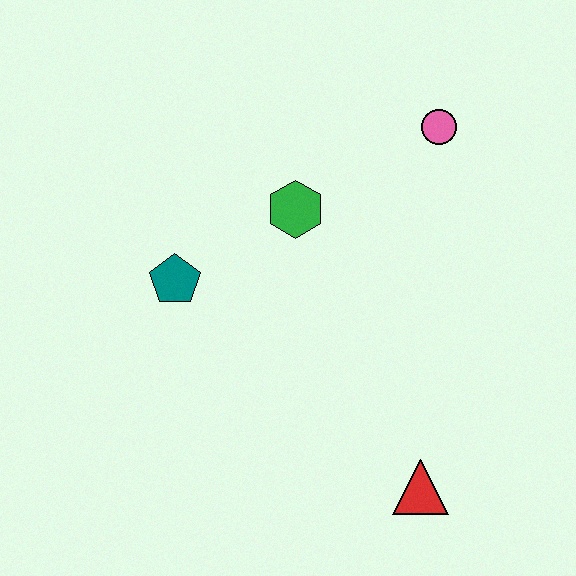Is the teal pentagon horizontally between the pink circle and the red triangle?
No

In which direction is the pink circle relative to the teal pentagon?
The pink circle is to the right of the teal pentagon.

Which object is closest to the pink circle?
The green hexagon is closest to the pink circle.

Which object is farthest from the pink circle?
The red triangle is farthest from the pink circle.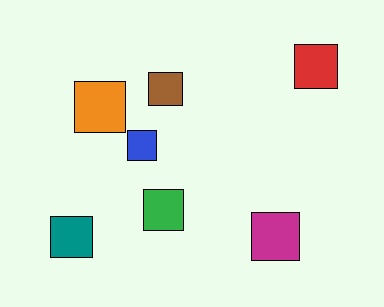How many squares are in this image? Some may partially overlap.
There are 7 squares.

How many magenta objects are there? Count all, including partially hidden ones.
There is 1 magenta object.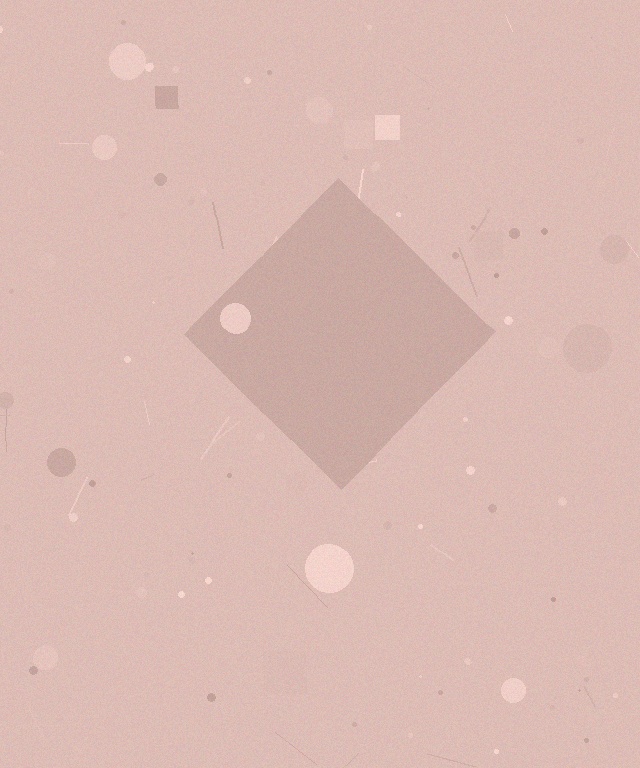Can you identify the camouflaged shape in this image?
The camouflaged shape is a diamond.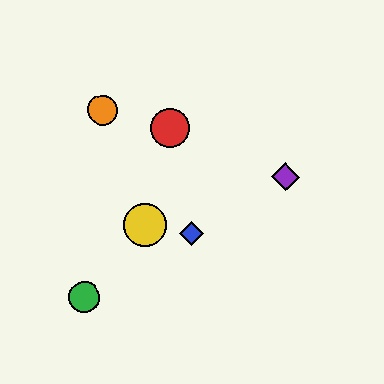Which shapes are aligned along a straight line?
The blue diamond, the green circle, the purple diamond are aligned along a straight line.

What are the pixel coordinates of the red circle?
The red circle is at (171, 128).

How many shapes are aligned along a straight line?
3 shapes (the blue diamond, the green circle, the purple diamond) are aligned along a straight line.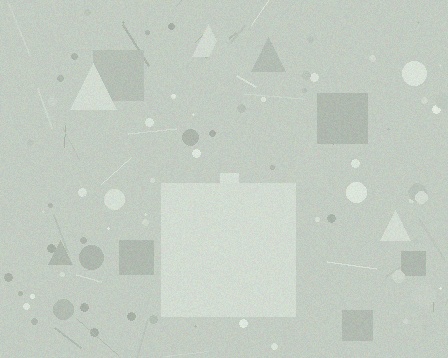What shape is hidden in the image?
A square is hidden in the image.